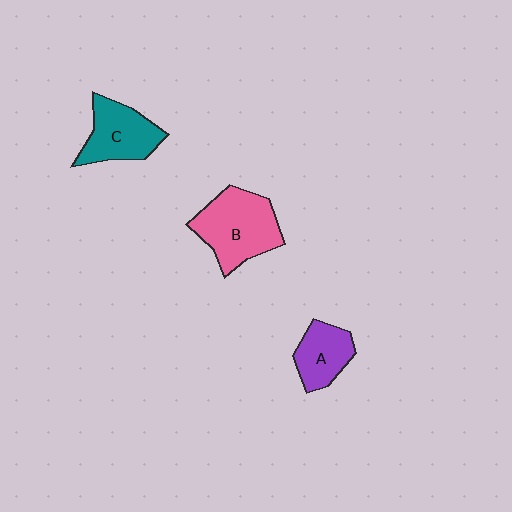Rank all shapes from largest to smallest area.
From largest to smallest: B (pink), C (teal), A (purple).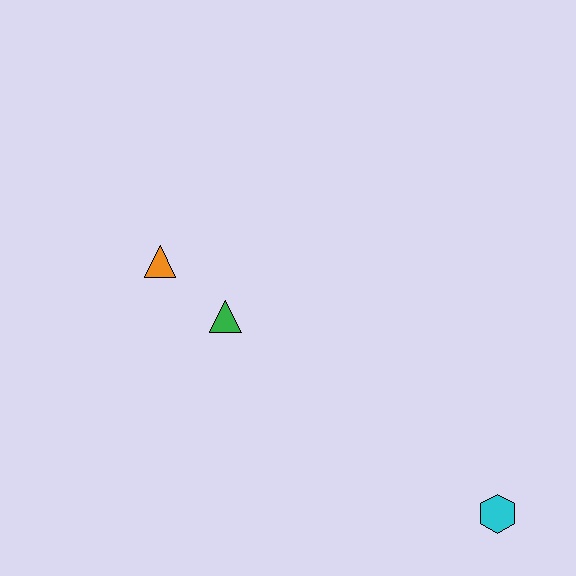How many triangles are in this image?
There are 2 triangles.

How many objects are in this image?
There are 3 objects.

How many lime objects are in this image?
There are no lime objects.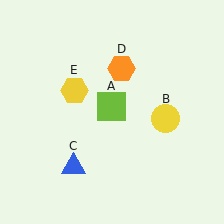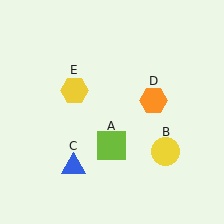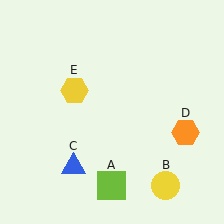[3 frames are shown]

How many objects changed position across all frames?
3 objects changed position: lime square (object A), yellow circle (object B), orange hexagon (object D).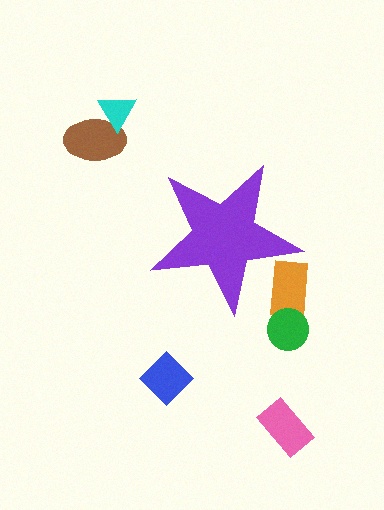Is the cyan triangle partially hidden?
No, the cyan triangle is fully visible.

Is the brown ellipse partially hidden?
No, the brown ellipse is fully visible.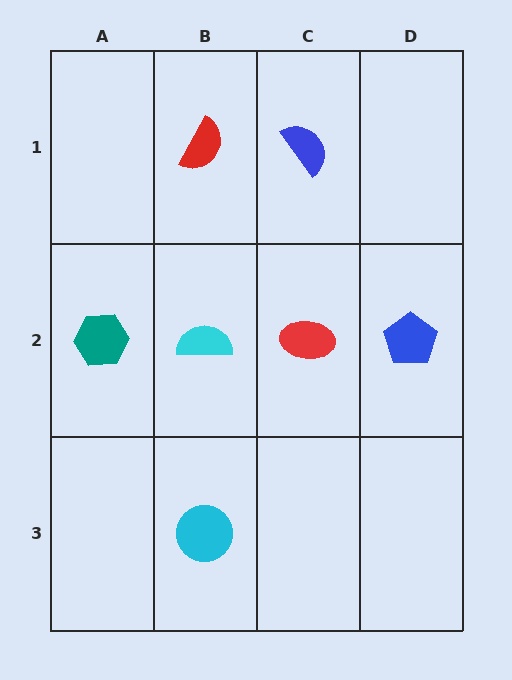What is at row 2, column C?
A red ellipse.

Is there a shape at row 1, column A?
No, that cell is empty.